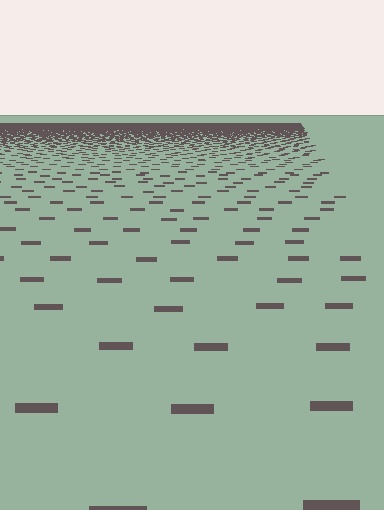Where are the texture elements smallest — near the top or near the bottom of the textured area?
Near the top.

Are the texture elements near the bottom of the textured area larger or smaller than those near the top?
Larger. Near the bottom, elements are closer to the viewer and appear at a bigger on-screen size.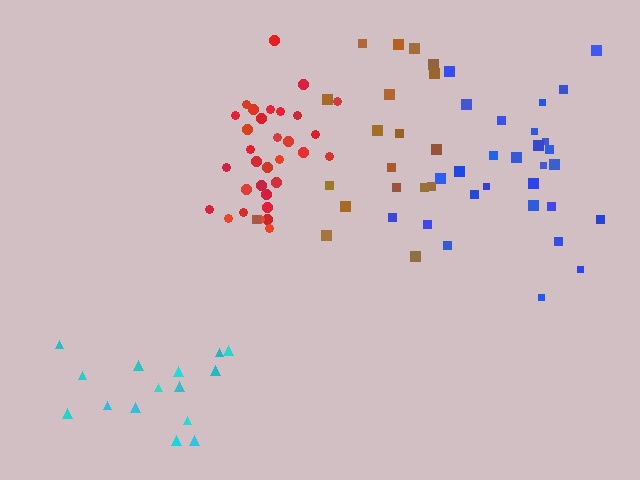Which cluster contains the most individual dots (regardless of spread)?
Red (32).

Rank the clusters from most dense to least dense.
red, blue, cyan, brown.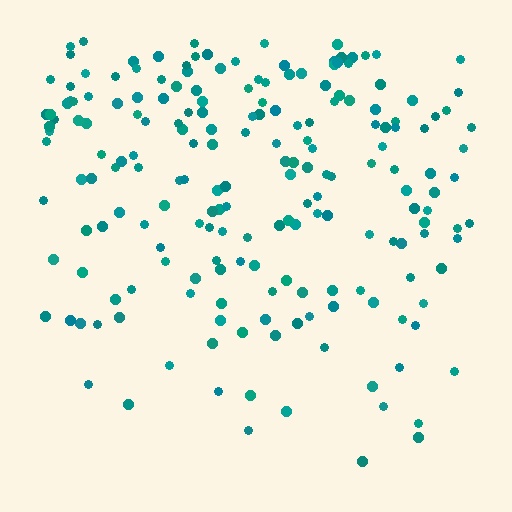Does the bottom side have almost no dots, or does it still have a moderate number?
Still a moderate number, just noticeably fewer than the top.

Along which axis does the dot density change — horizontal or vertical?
Vertical.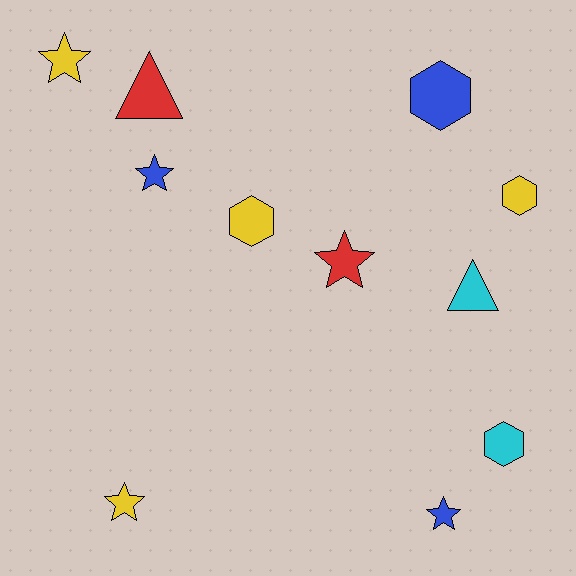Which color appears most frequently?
Yellow, with 4 objects.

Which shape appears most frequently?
Star, with 5 objects.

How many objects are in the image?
There are 11 objects.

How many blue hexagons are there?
There is 1 blue hexagon.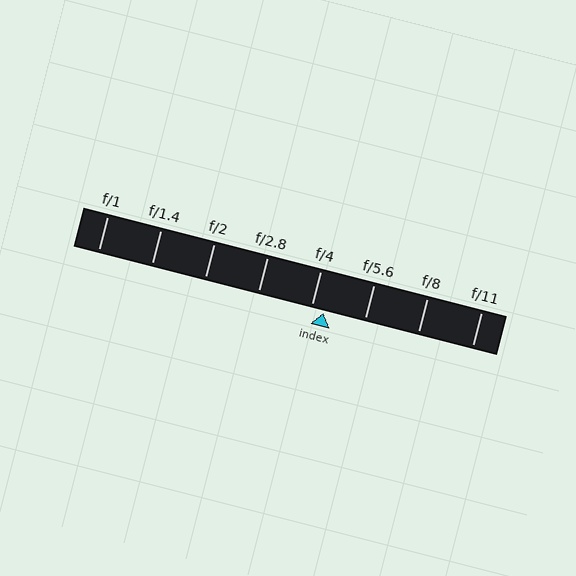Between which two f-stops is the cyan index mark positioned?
The index mark is between f/4 and f/5.6.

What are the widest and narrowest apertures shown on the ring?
The widest aperture shown is f/1 and the narrowest is f/11.